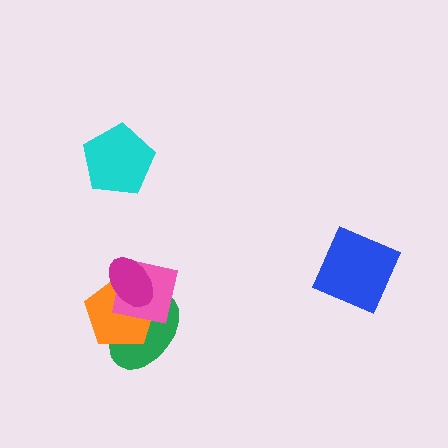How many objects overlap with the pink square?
3 objects overlap with the pink square.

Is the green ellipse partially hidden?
Yes, it is partially covered by another shape.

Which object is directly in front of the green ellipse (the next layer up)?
The orange pentagon is directly in front of the green ellipse.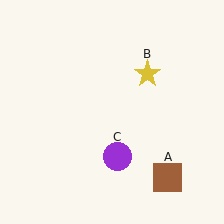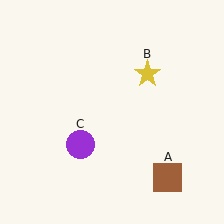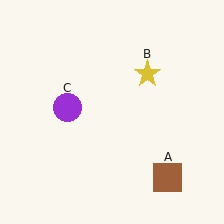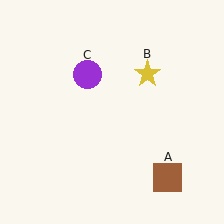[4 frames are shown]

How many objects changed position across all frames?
1 object changed position: purple circle (object C).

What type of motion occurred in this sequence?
The purple circle (object C) rotated clockwise around the center of the scene.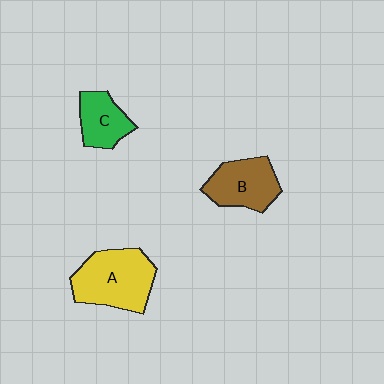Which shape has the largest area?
Shape A (yellow).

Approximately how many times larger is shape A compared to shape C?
Approximately 1.8 times.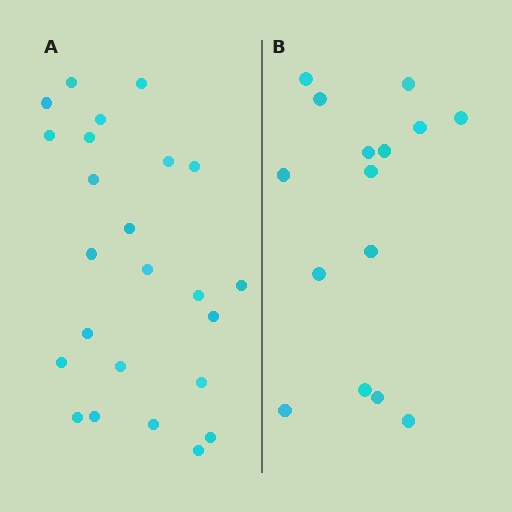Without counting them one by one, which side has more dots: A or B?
Region A (the left region) has more dots.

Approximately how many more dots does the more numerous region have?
Region A has roughly 8 or so more dots than region B.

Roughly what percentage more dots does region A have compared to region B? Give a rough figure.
About 60% more.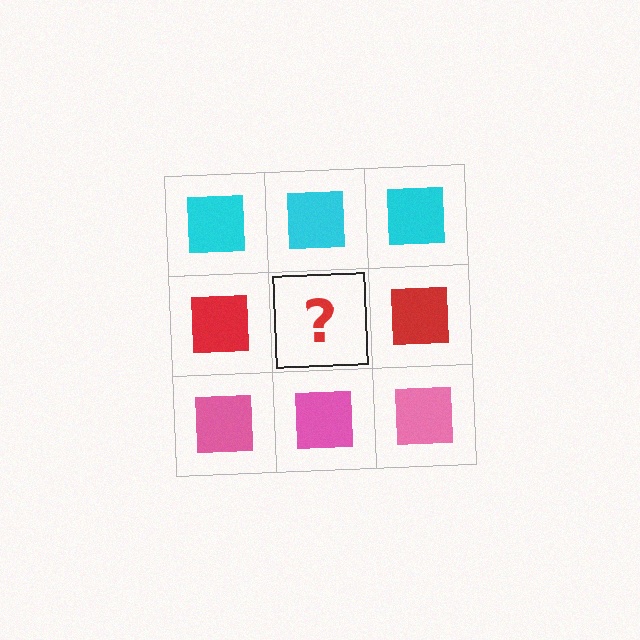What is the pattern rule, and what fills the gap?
The rule is that each row has a consistent color. The gap should be filled with a red square.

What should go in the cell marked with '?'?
The missing cell should contain a red square.